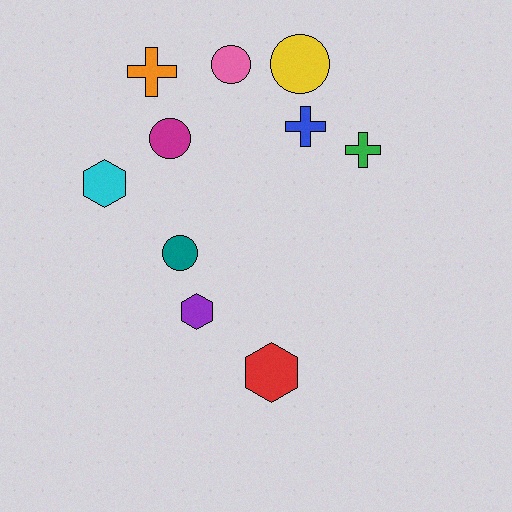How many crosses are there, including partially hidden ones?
There are 3 crosses.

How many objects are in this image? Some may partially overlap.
There are 10 objects.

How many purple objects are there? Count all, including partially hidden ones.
There is 1 purple object.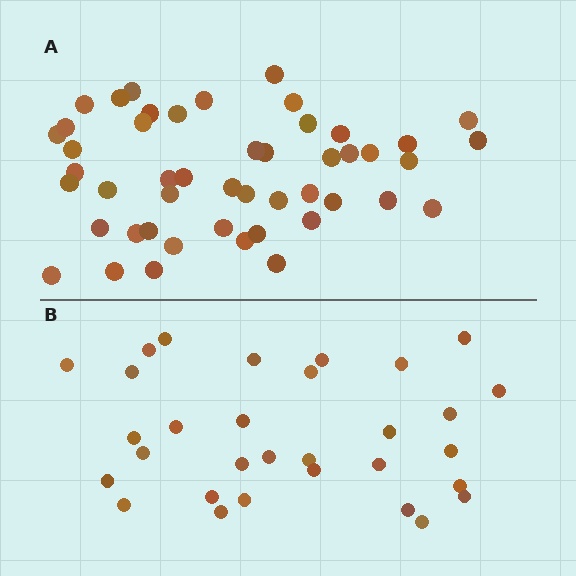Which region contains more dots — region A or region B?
Region A (the top region) has more dots.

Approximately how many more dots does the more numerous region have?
Region A has approximately 15 more dots than region B.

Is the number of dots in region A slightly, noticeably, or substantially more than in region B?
Region A has substantially more. The ratio is roughly 1.5 to 1.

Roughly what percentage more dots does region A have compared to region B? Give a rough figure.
About 55% more.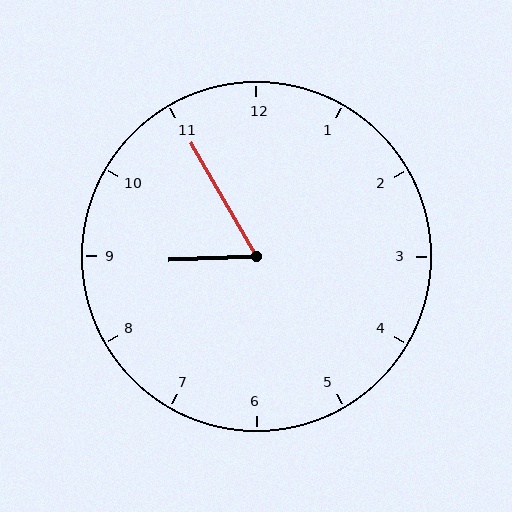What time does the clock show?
8:55.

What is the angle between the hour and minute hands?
Approximately 62 degrees.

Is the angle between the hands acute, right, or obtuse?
It is acute.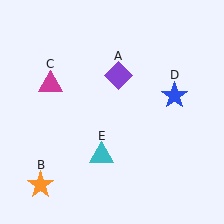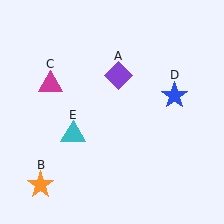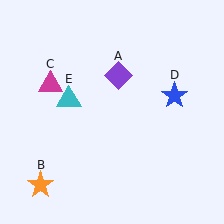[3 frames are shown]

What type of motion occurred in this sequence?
The cyan triangle (object E) rotated clockwise around the center of the scene.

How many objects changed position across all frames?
1 object changed position: cyan triangle (object E).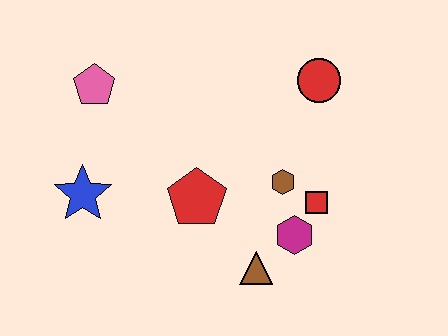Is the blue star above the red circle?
No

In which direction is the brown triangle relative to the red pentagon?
The brown triangle is below the red pentagon.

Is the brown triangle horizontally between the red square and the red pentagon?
Yes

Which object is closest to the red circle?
The brown hexagon is closest to the red circle.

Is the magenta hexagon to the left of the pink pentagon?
No